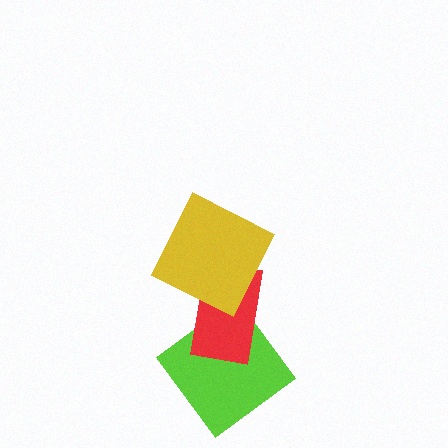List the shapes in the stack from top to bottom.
From top to bottom: the yellow square, the red rectangle, the lime diamond.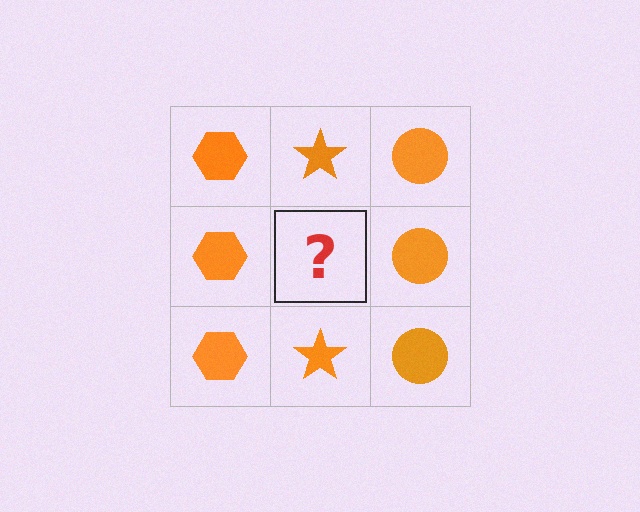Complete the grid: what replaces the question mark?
The question mark should be replaced with an orange star.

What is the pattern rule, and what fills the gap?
The rule is that each column has a consistent shape. The gap should be filled with an orange star.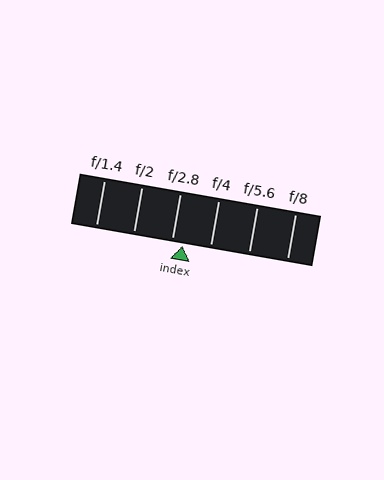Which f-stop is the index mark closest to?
The index mark is closest to f/2.8.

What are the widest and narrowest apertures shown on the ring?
The widest aperture shown is f/1.4 and the narrowest is f/8.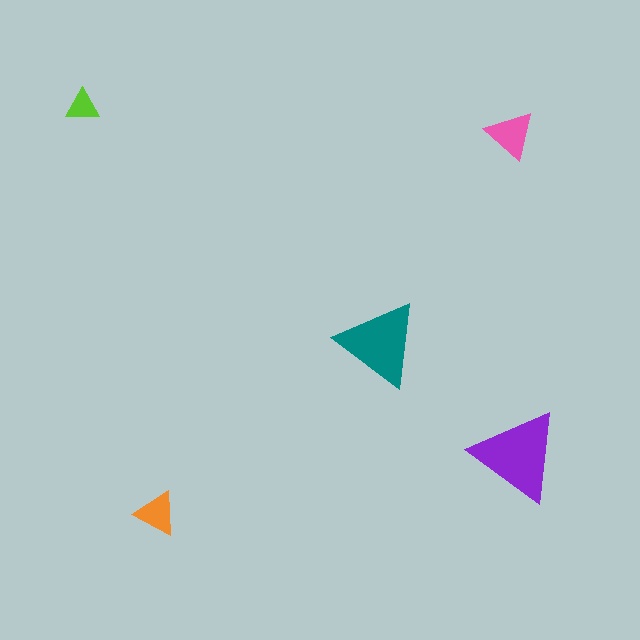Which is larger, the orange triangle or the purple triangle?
The purple one.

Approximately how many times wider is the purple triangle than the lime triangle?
About 2.5 times wider.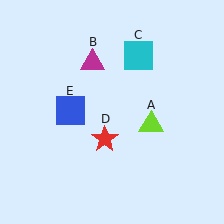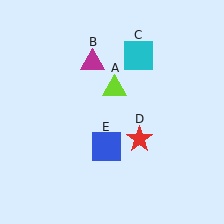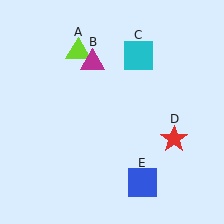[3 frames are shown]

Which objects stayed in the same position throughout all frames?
Magenta triangle (object B) and cyan square (object C) remained stationary.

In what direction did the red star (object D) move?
The red star (object D) moved right.